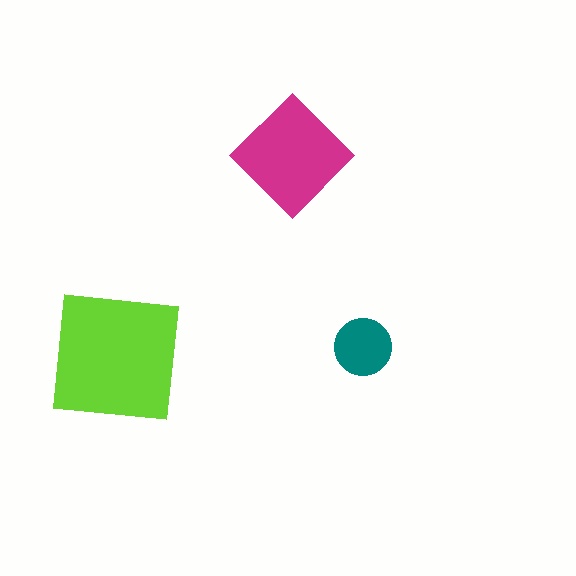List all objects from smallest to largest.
The teal circle, the magenta diamond, the lime square.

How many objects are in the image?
There are 3 objects in the image.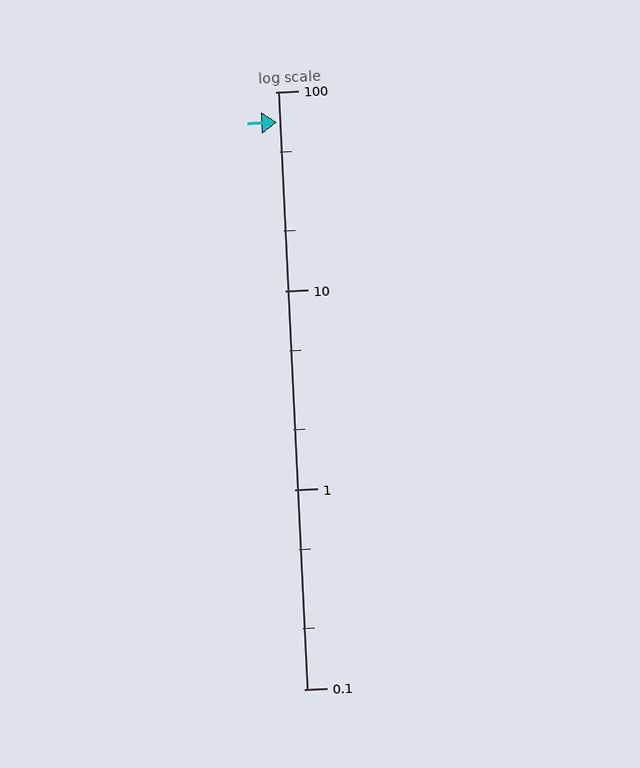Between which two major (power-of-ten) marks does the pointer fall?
The pointer is between 10 and 100.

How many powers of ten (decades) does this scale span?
The scale spans 3 decades, from 0.1 to 100.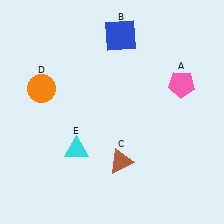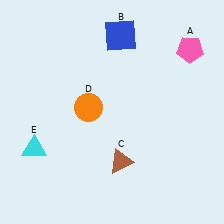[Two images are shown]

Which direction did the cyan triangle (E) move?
The cyan triangle (E) moved left.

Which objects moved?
The objects that moved are: the pink pentagon (A), the orange circle (D), the cyan triangle (E).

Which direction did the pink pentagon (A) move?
The pink pentagon (A) moved up.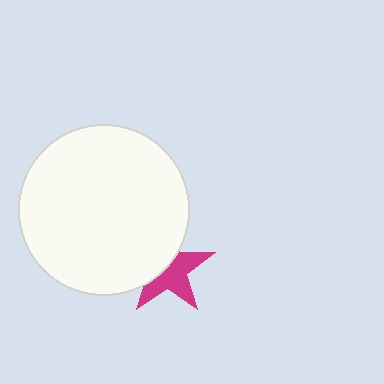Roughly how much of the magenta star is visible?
About half of it is visible (roughly 55%).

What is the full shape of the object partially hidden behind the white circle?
The partially hidden object is a magenta star.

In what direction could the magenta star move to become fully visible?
The magenta star could move toward the lower-right. That would shift it out from behind the white circle entirely.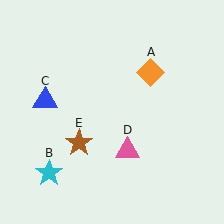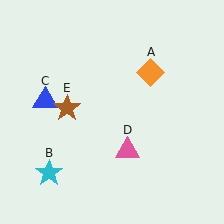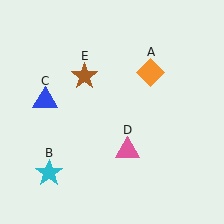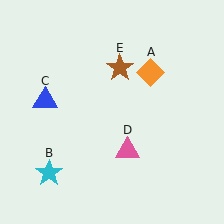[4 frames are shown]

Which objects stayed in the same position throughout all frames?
Orange diamond (object A) and cyan star (object B) and blue triangle (object C) and pink triangle (object D) remained stationary.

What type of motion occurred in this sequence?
The brown star (object E) rotated clockwise around the center of the scene.